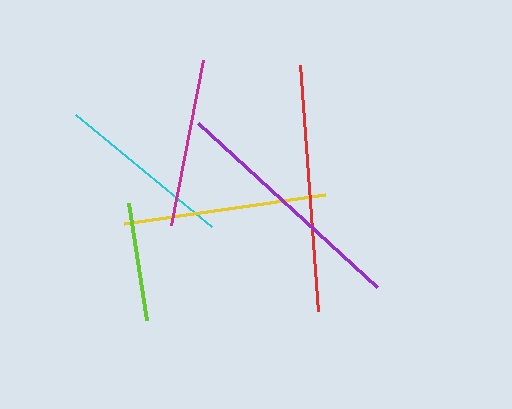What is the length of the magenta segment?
The magenta segment is approximately 168 pixels long.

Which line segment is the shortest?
The lime line is the shortest at approximately 119 pixels.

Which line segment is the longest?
The red line is the longest at approximately 247 pixels.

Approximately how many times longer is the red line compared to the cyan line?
The red line is approximately 1.4 times the length of the cyan line.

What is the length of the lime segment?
The lime segment is approximately 119 pixels long.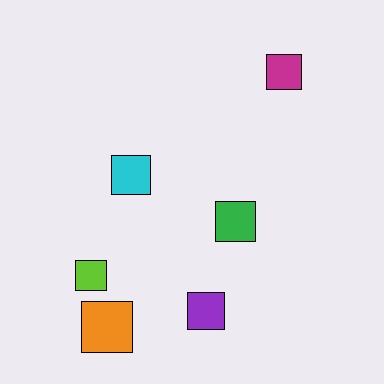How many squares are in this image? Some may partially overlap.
There are 6 squares.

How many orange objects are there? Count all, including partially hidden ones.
There is 1 orange object.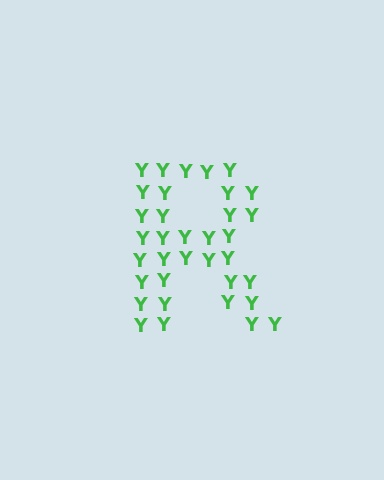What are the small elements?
The small elements are letter Y's.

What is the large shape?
The large shape is the letter R.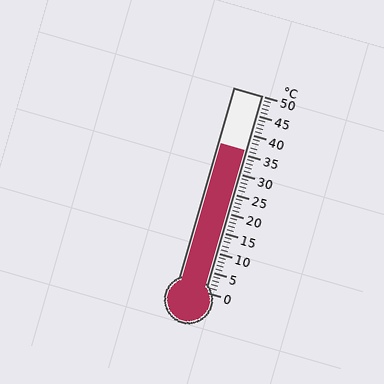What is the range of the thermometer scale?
The thermometer scale ranges from 0°C to 50°C.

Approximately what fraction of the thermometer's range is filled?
The thermometer is filled to approximately 70% of its range.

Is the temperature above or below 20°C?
The temperature is above 20°C.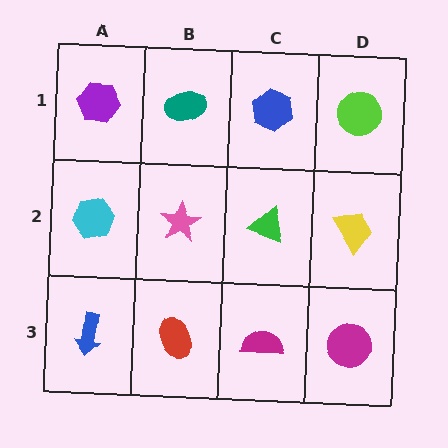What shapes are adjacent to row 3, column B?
A pink star (row 2, column B), a blue arrow (row 3, column A), a magenta semicircle (row 3, column C).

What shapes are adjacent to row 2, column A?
A purple hexagon (row 1, column A), a blue arrow (row 3, column A), a pink star (row 2, column B).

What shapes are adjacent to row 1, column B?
A pink star (row 2, column B), a purple hexagon (row 1, column A), a blue hexagon (row 1, column C).